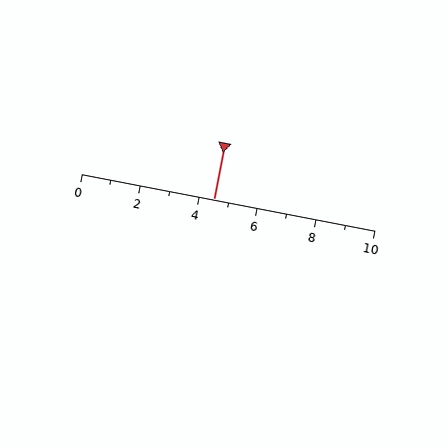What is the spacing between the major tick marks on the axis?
The major ticks are spaced 2 apart.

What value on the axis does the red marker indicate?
The marker indicates approximately 4.5.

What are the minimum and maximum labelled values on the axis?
The axis runs from 0 to 10.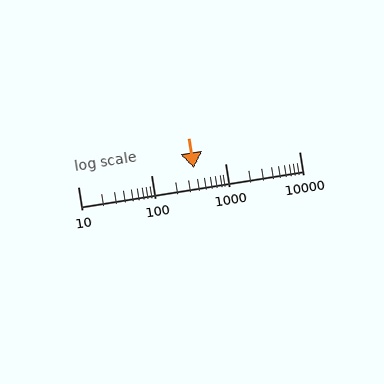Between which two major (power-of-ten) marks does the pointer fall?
The pointer is between 100 and 1000.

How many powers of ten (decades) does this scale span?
The scale spans 3 decades, from 10 to 10000.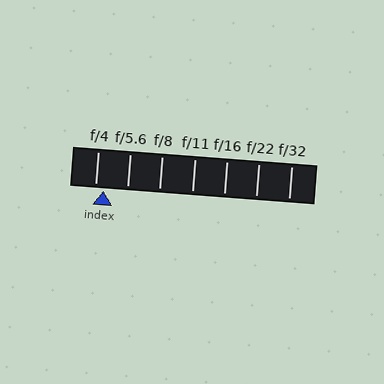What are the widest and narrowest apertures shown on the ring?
The widest aperture shown is f/4 and the narrowest is f/32.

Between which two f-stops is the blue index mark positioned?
The index mark is between f/4 and f/5.6.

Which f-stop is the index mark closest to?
The index mark is closest to f/4.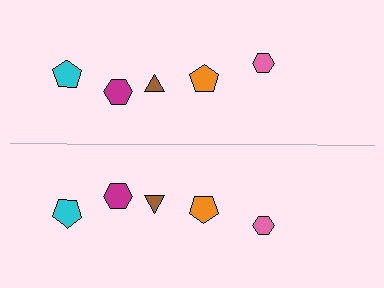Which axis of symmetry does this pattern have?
The pattern has a horizontal axis of symmetry running through the center of the image.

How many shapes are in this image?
There are 10 shapes in this image.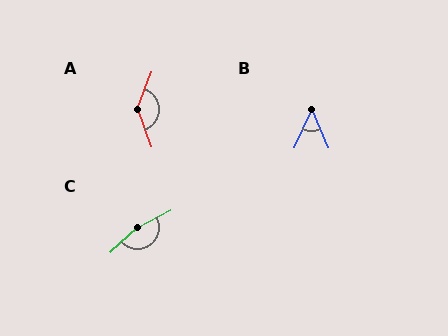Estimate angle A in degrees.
Approximately 139 degrees.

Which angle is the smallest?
B, at approximately 47 degrees.